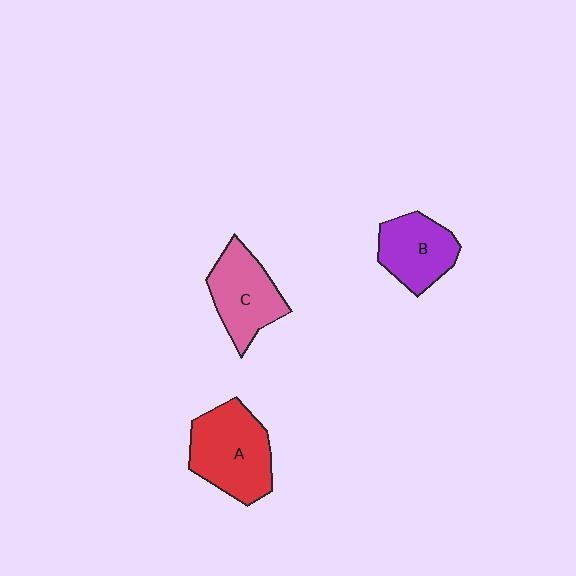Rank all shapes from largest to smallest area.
From largest to smallest: A (red), C (pink), B (purple).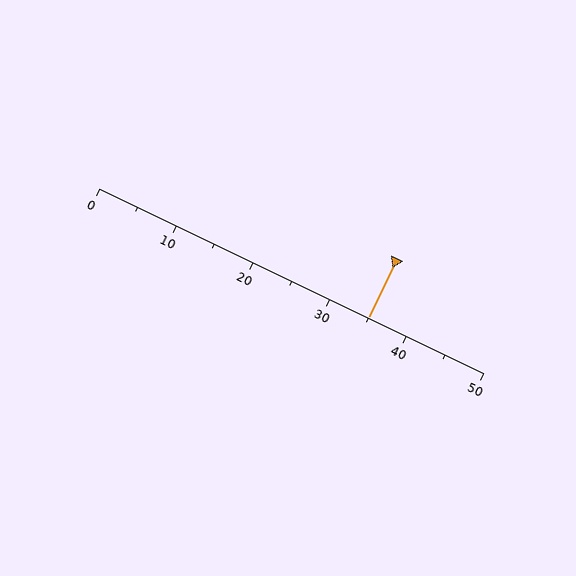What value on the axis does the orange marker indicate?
The marker indicates approximately 35.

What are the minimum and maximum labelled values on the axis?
The axis runs from 0 to 50.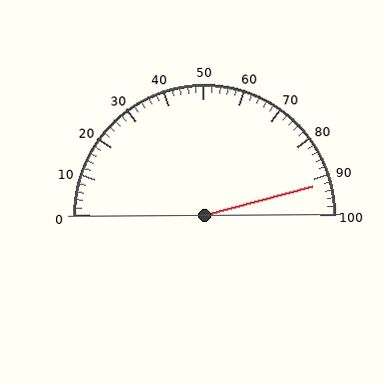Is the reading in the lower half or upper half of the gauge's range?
The reading is in the upper half of the range (0 to 100).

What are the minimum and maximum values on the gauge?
The gauge ranges from 0 to 100.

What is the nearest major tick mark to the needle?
The nearest major tick mark is 90.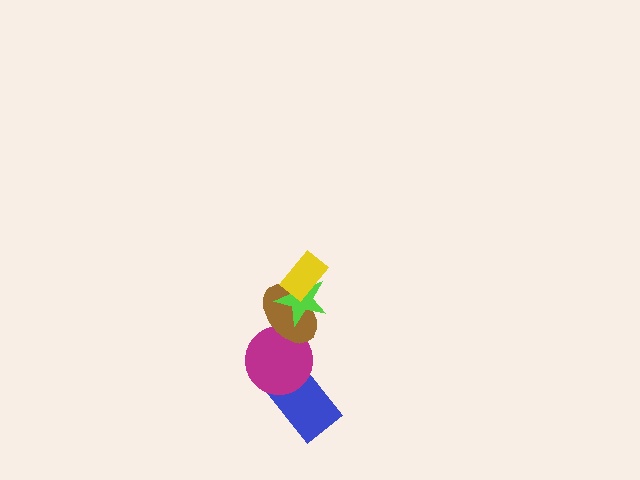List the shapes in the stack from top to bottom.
From top to bottom: the yellow rectangle, the lime star, the brown ellipse, the magenta circle, the blue rectangle.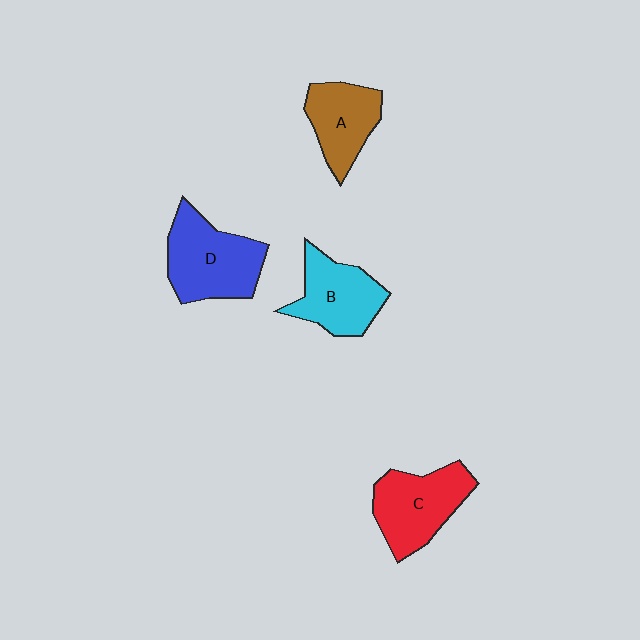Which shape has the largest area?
Shape D (blue).